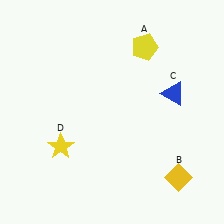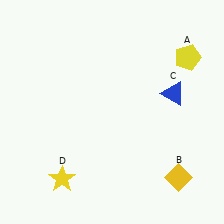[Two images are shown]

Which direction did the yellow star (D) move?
The yellow star (D) moved down.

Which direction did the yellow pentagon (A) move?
The yellow pentagon (A) moved right.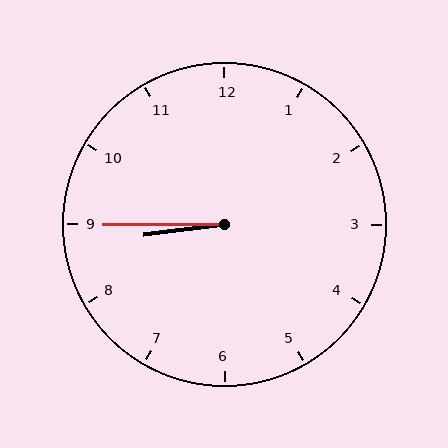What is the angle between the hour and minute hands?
Approximately 8 degrees.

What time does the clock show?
8:45.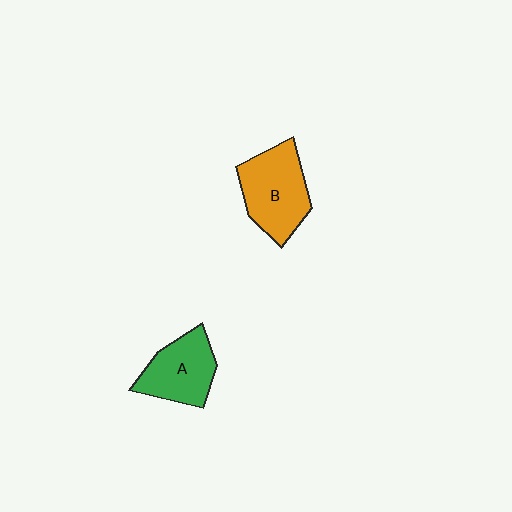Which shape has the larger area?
Shape B (orange).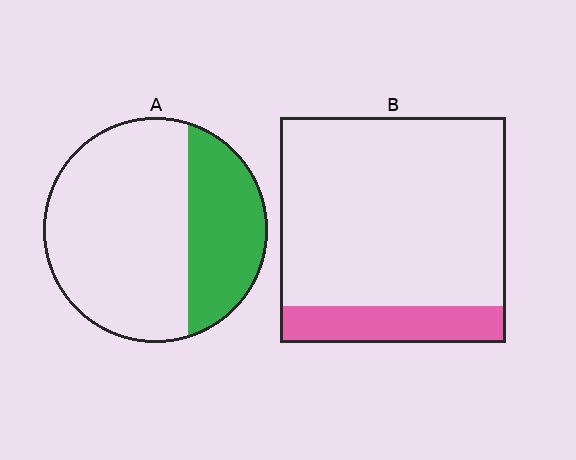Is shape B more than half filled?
No.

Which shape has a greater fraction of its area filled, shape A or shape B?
Shape A.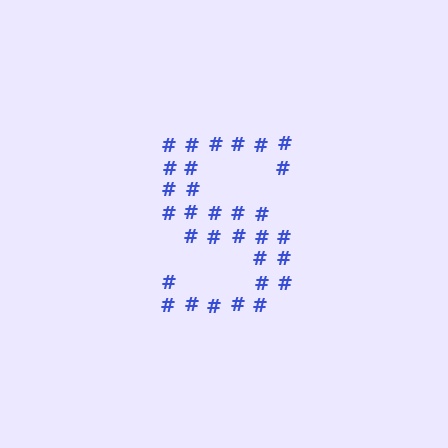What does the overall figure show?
The overall figure shows the letter S.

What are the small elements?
The small elements are hash symbols.